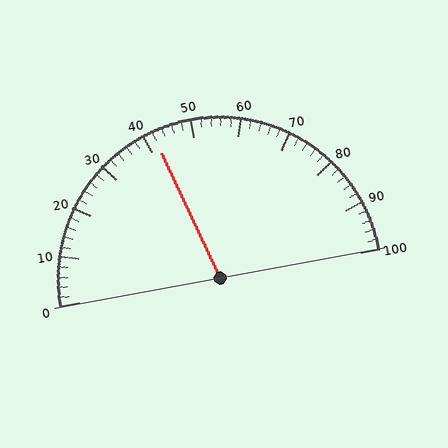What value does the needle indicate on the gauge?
The needle indicates approximately 42.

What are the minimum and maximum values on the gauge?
The gauge ranges from 0 to 100.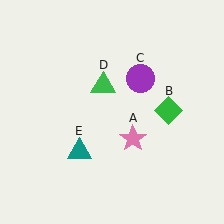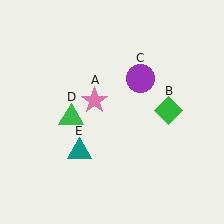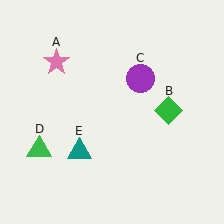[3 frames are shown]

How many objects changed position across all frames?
2 objects changed position: pink star (object A), green triangle (object D).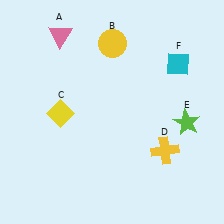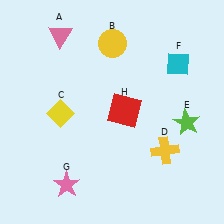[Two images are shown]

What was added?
A pink star (G), a red square (H) were added in Image 2.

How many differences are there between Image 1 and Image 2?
There are 2 differences between the two images.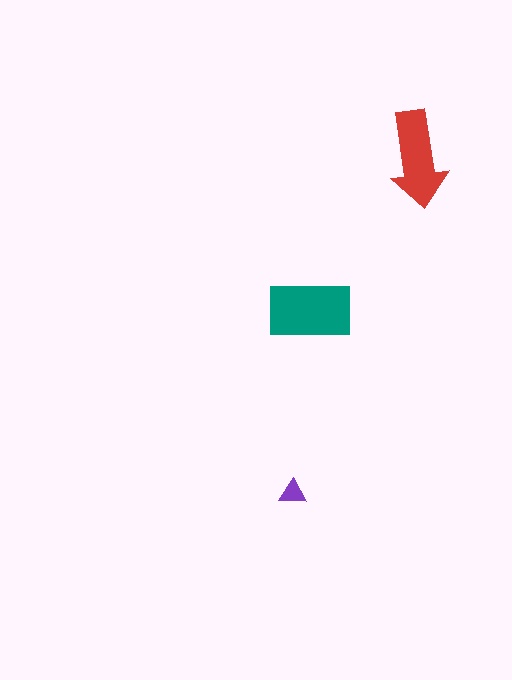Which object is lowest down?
The purple triangle is bottommost.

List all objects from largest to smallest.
The teal rectangle, the red arrow, the purple triangle.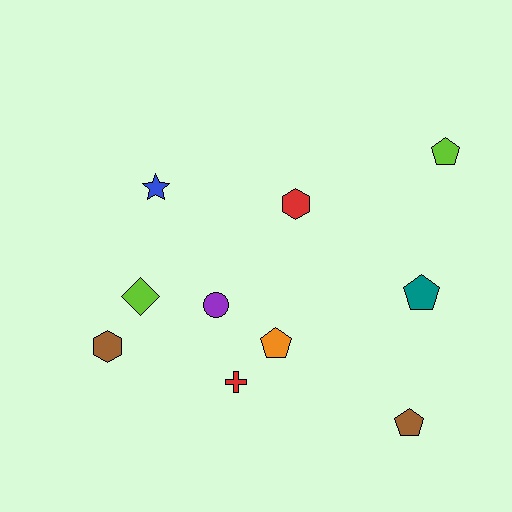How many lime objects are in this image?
There are 2 lime objects.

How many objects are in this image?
There are 10 objects.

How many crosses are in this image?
There is 1 cross.